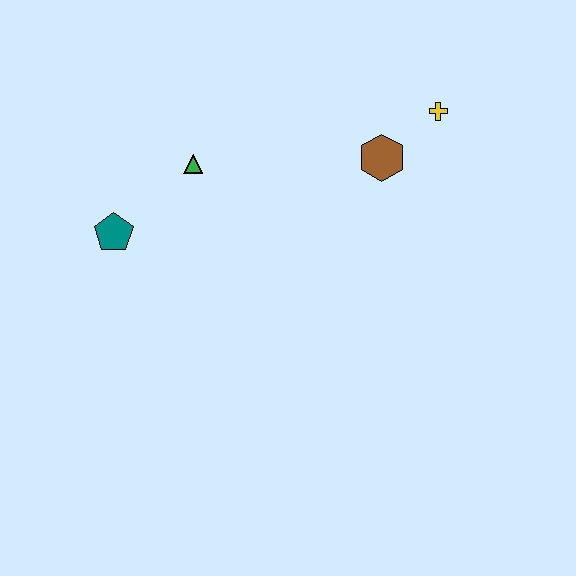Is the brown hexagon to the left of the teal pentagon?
No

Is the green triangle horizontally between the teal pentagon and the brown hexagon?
Yes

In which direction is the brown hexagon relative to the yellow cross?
The brown hexagon is to the left of the yellow cross.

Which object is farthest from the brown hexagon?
The teal pentagon is farthest from the brown hexagon.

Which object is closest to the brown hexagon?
The yellow cross is closest to the brown hexagon.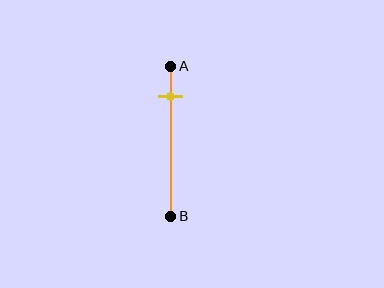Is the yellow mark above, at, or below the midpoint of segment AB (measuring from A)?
The yellow mark is above the midpoint of segment AB.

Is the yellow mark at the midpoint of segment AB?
No, the mark is at about 20% from A, not at the 50% midpoint.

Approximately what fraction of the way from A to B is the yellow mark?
The yellow mark is approximately 20% of the way from A to B.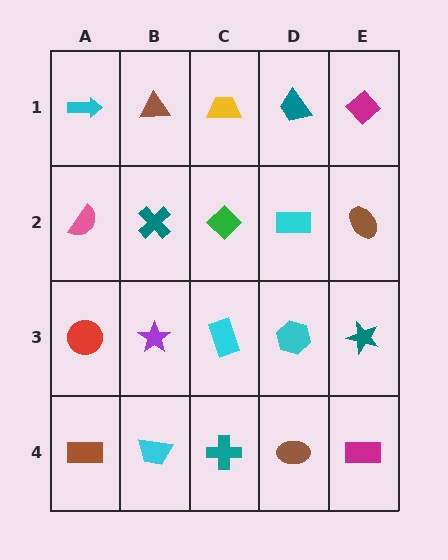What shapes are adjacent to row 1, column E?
A brown ellipse (row 2, column E), a teal trapezoid (row 1, column D).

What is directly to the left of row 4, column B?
A brown rectangle.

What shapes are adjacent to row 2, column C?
A yellow trapezoid (row 1, column C), a cyan rectangle (row 3, column C), a teal cross (row 2, column B), a cyan rectangle (row 2, column D).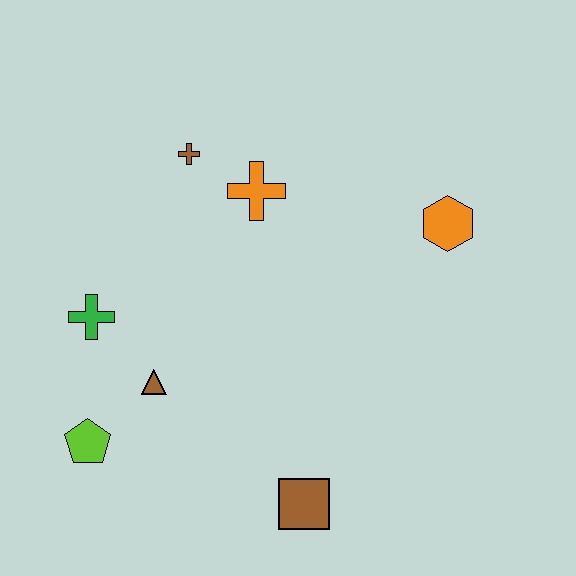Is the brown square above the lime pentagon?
No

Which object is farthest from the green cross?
The orange hexagon is farthest from the green cross.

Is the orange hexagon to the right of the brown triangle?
Yes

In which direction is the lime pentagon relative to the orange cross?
The lime pentagon is below the orange cross.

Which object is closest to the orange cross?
The brown cross is closest to the orange cross.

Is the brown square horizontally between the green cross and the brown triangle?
No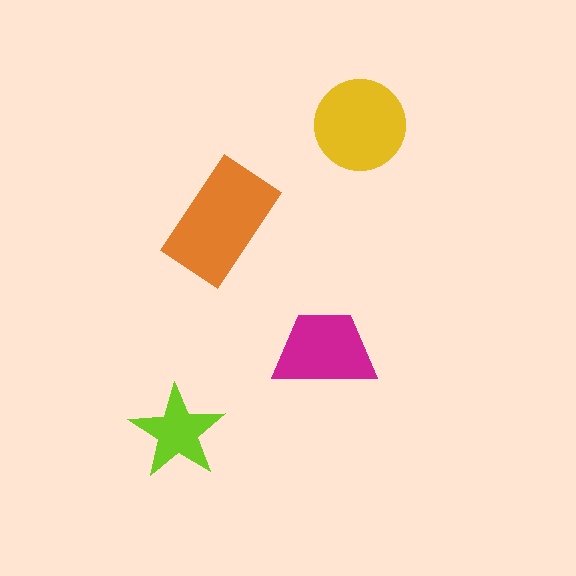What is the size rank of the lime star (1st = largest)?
4th.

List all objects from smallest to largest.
The lime star, the magenta trapezoid, the yellow circle, the orange rectangle.